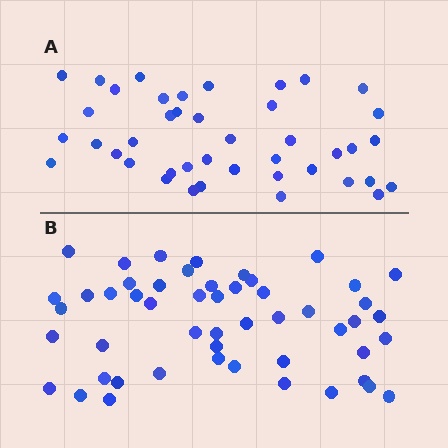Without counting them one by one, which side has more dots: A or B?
Region B (the bottom region) has more dots.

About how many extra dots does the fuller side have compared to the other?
Region B has roughly 8 or so more dots than region A.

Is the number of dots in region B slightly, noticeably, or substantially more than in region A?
Region B has only slightly more — the two regions are fairly close. The ratio is roughly 1.2 to 1.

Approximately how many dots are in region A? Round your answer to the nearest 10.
About 40 dots. (The exact count is 42, which rounds to 40.)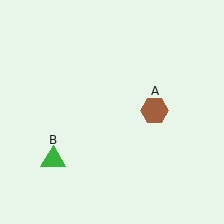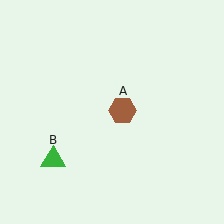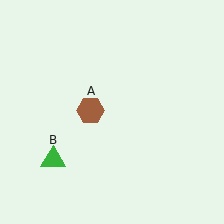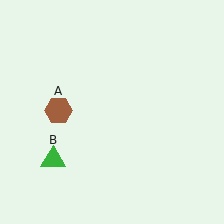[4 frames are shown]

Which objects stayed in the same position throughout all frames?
Green triangle (object B) remained stationary.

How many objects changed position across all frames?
1 object changed position: brown hexagon (object A).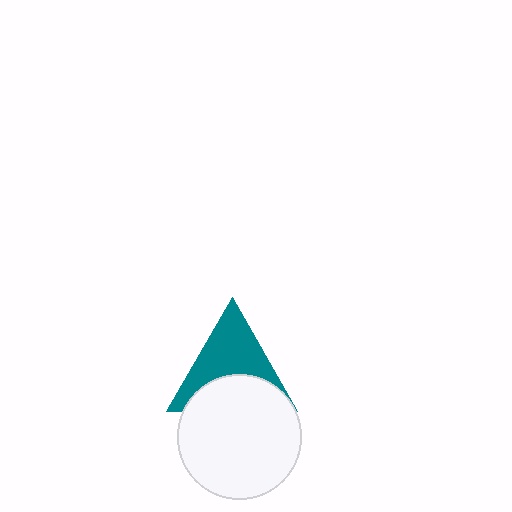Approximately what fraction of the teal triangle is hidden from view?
Roughly 41% of the teal triangle is hidden behind the white circle.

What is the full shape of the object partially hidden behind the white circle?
The partially hidden object is a teal triangle.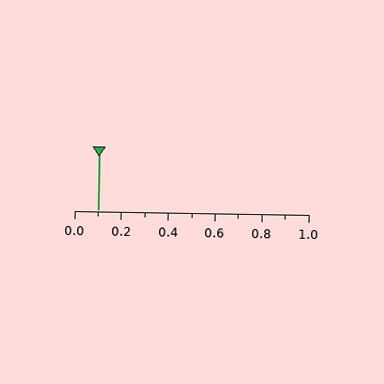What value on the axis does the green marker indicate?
The marker indicates approximately 0.1.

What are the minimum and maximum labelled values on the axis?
The axis runs from 0.0 to 1.0.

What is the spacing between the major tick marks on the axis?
The major ticks are spaced 0.2 apart.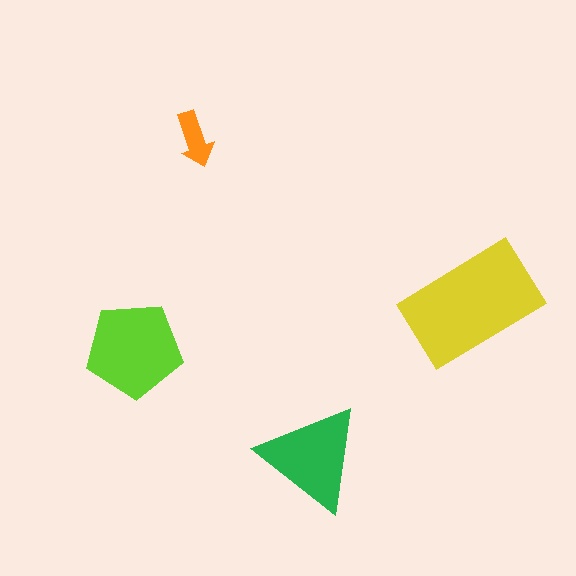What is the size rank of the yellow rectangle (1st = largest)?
1st.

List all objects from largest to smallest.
The yellow rectangle, the lime pentagon, the green triangle, the orange arrow.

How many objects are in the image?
There are 4 objects in the image.